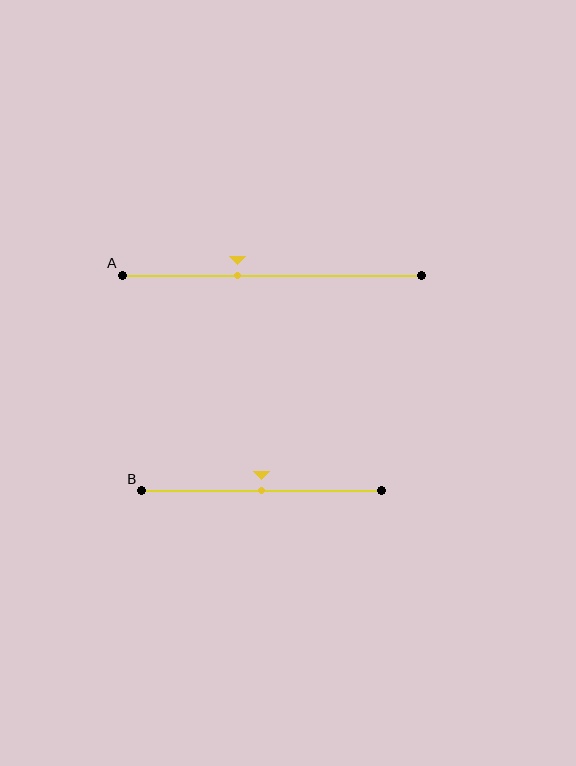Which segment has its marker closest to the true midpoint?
Segment B has its marker closest to the true midpoint.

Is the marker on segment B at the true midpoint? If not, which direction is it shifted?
Yes, the marker on segment B is at the true midpoint.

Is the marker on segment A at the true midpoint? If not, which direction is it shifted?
No, the marker on segment A is shifted to the left by about 11% of the segment length.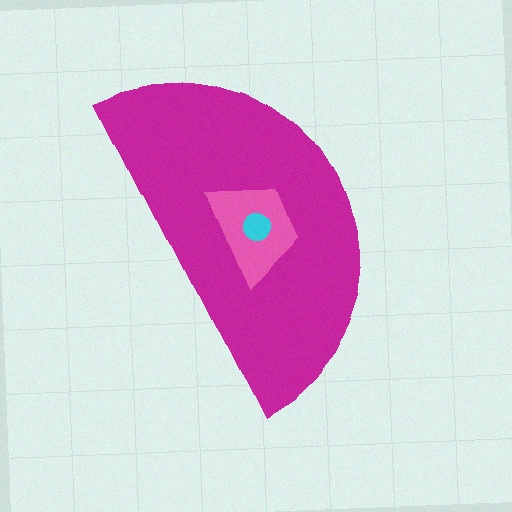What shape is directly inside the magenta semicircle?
The pink trapezoid.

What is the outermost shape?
The magenta semicircle.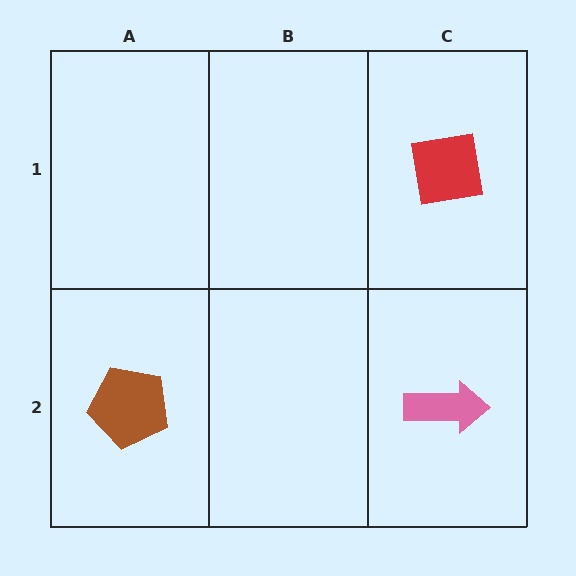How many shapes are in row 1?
1 shape.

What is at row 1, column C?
A red square.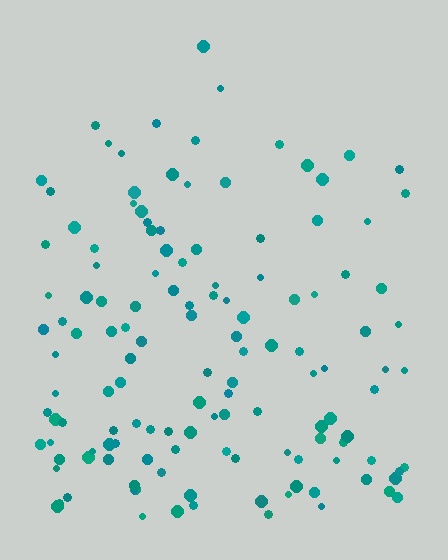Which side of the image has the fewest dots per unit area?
The top.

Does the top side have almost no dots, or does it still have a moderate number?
Still a moderate number, just noticeably fewer than the bottom.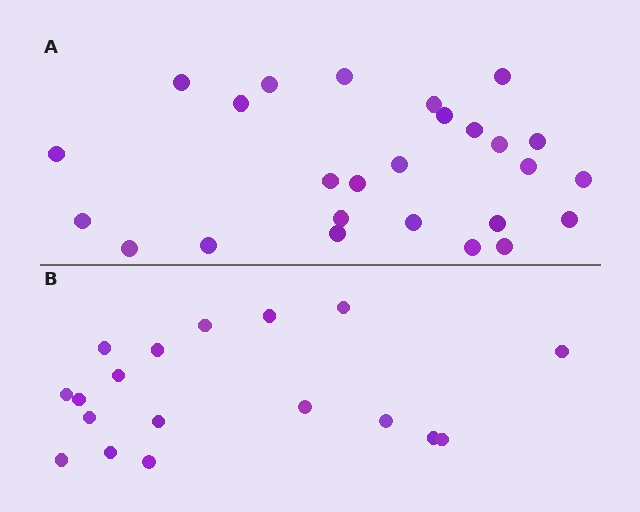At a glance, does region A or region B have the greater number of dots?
Region A (the top region) has more dots.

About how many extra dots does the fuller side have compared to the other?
Region A has roughly 8 or so more dots than region B.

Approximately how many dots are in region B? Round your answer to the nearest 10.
About 20 dots. (The exact count is 18, which rounds to 20.)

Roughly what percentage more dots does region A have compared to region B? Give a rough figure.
About 45% more.